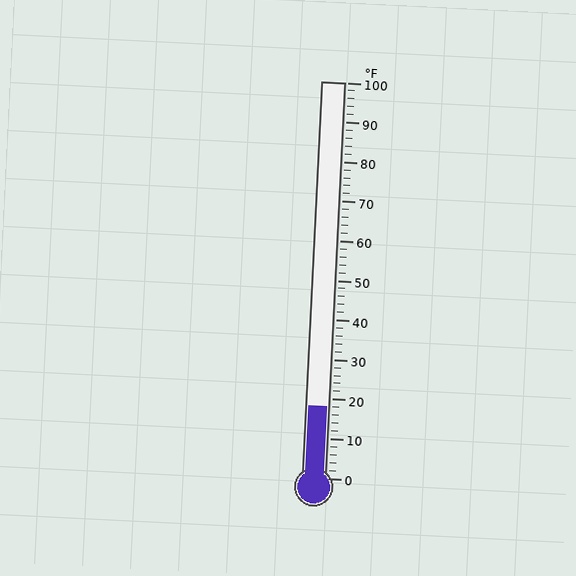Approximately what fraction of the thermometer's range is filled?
The thermometer is filled to approximately 20% of its range.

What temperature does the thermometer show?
The thermometer shows approximately 18°F.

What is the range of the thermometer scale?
The thermometer scale ranges from 0°F to 100°F.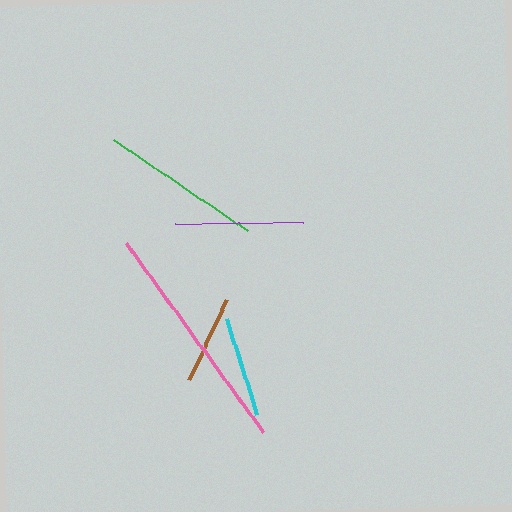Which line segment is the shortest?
The brown line is the shortest at approximately 88 pixels.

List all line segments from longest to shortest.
From longest to shortest: pink, green, purple, cyan, brown.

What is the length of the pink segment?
The pink segment is approximately 234 pixels long.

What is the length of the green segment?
The green segment is approximately 162 pixels long.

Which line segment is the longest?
The pink line is the longest at approximately 234 pixels.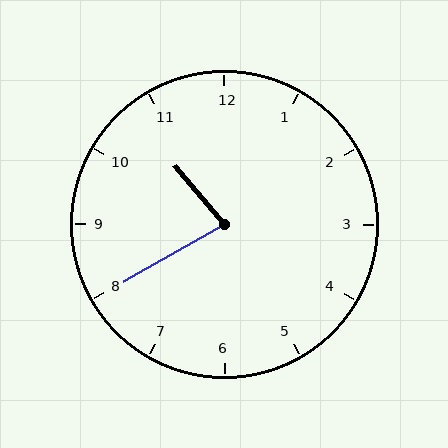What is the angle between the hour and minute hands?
Approximately 80 degrees.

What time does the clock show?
10:40.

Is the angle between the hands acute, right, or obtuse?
It is acute.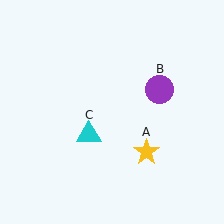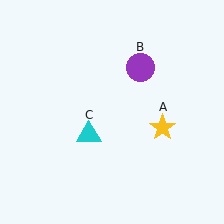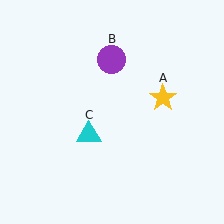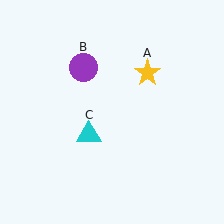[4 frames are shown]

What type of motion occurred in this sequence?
The yellow star (object A), purple circle (object B) rotated counterclockwise around the center of the scene.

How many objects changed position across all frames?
2 objects changed position: yellow star (object A), purple circle (object B).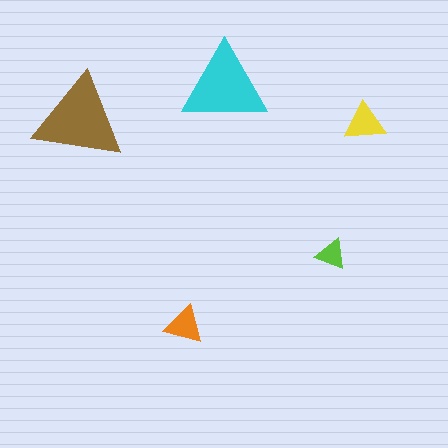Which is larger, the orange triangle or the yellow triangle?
The yellow one.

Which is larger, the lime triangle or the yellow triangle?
The yellow one.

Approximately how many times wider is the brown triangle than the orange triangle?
About 2.5 times wider.